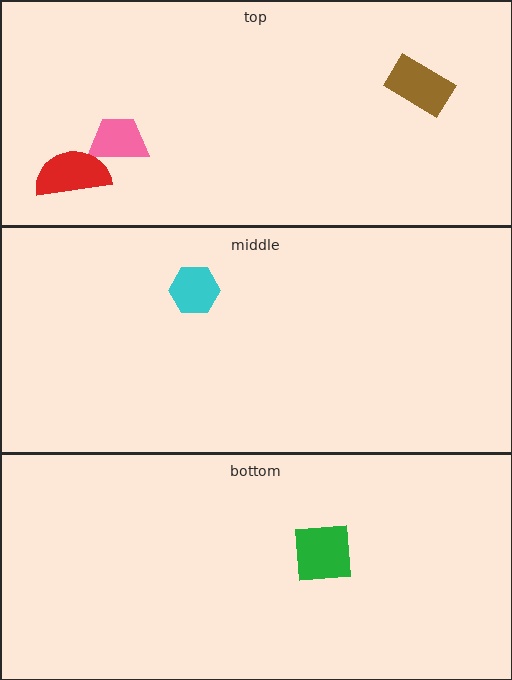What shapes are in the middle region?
The cyan hexagon.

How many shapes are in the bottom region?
1.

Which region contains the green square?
The bottom region.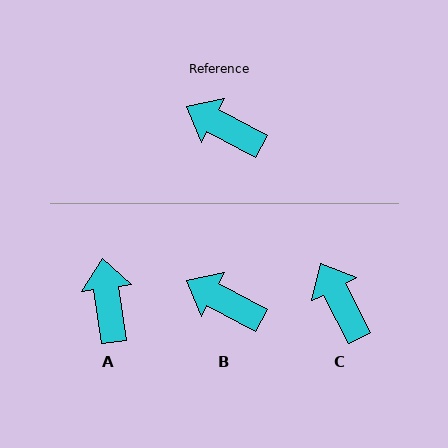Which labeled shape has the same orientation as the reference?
B.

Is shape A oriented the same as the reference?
No, it is off by about 54 degrees.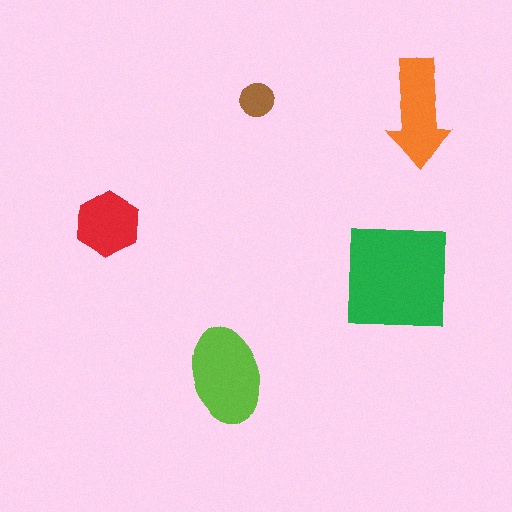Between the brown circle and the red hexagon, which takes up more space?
The red hexagon.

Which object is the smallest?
The brown circle.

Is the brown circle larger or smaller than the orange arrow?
Smaller.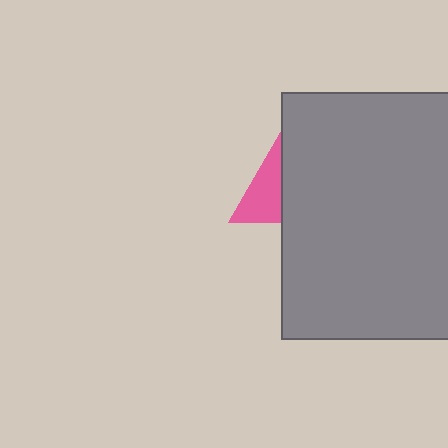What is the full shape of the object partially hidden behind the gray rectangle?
The partially hidden object is a pink triangle.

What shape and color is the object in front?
The object in front is a gray rectangle.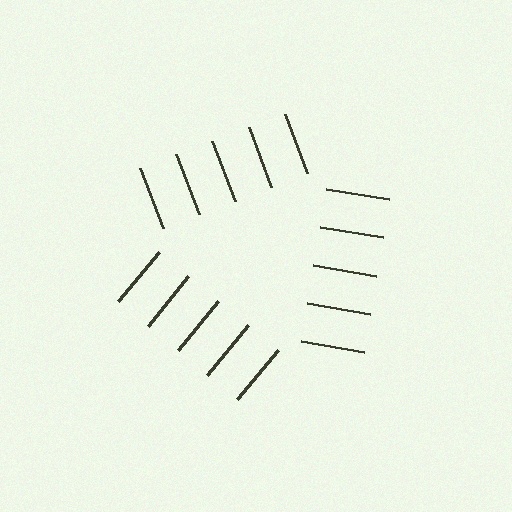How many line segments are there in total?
15 — 5 along each of the 3 edges.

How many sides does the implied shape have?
3 sides — the line-ends trace a triangle.